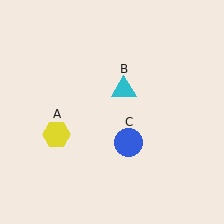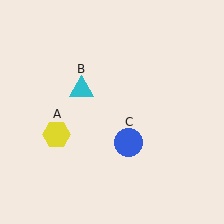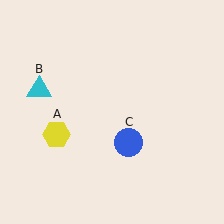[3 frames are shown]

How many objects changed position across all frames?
1 object changed position: cyan triangle (object B).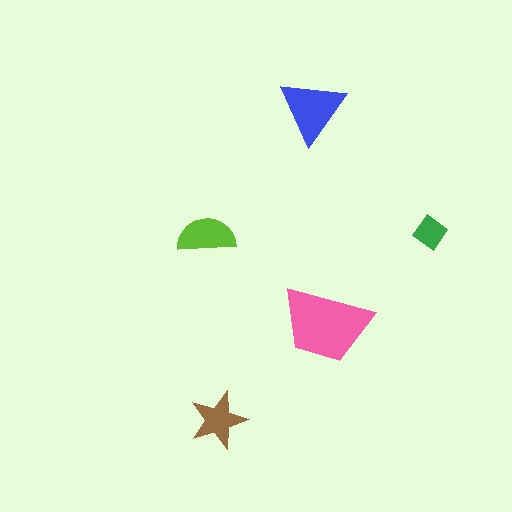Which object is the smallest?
The green diamond.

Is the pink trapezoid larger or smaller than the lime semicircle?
Larger.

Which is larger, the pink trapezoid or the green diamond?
The pink trapezoid.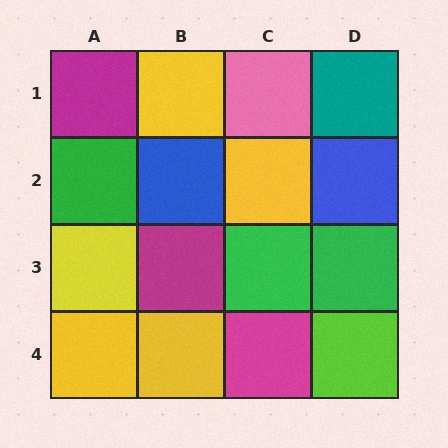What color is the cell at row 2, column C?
Yellow.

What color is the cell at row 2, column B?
Blue.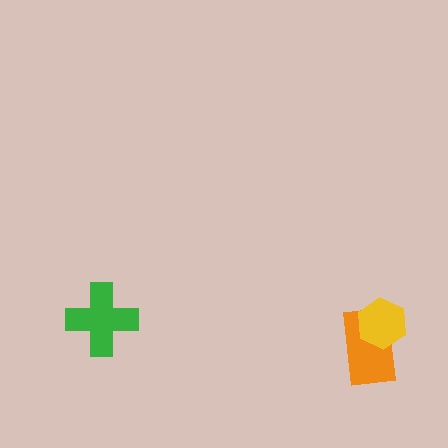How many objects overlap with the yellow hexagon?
1 object overlaps with the yellow hexagon.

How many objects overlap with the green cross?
0 objects overlap with the green cross.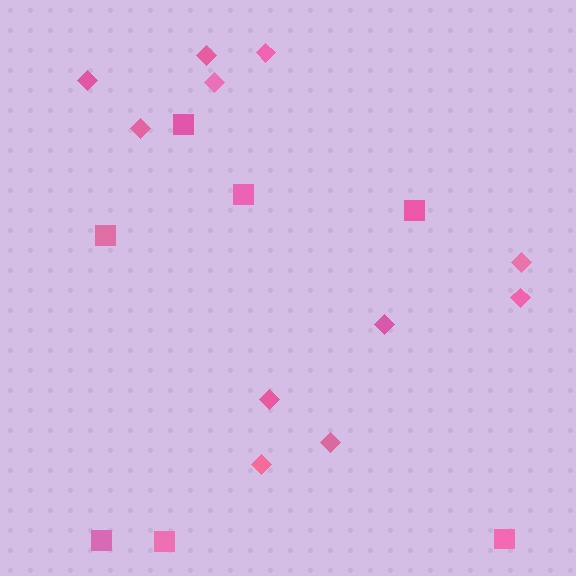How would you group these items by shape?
There are 2 groups: one group of diamonds (11) and one group of squares (7).